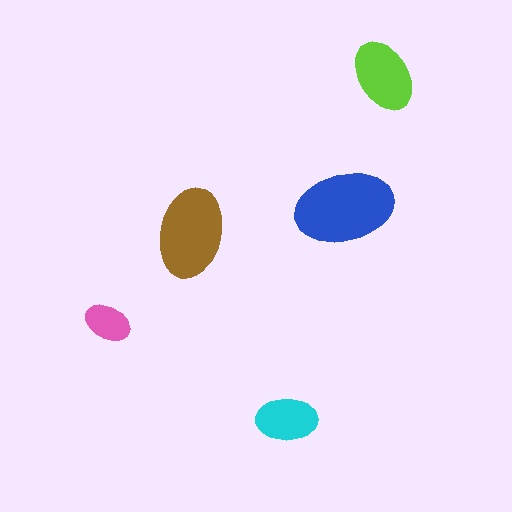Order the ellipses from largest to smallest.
the blue one, the brown one, the lime one, the cyan one, the pink one.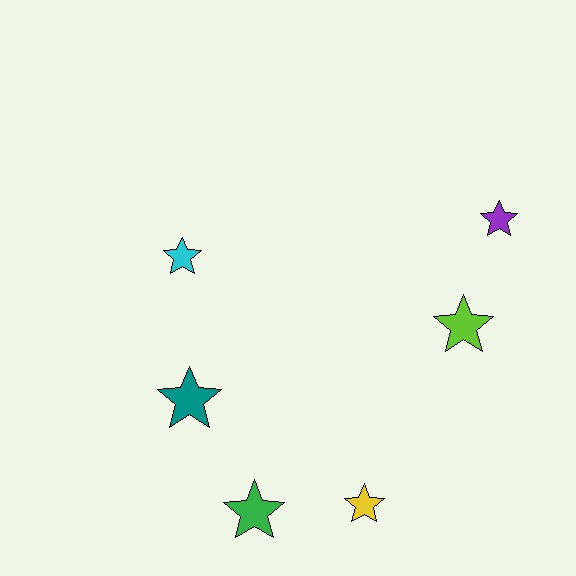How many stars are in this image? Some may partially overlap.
There are 6 stars.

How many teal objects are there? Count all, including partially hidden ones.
There is 1 teal object.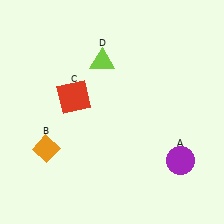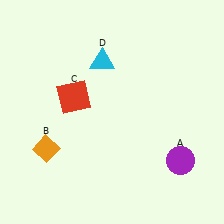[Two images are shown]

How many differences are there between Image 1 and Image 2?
There is 1 difference between the two images.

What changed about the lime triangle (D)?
In Image 1, D is lime. In Image 2, it changed to cyan.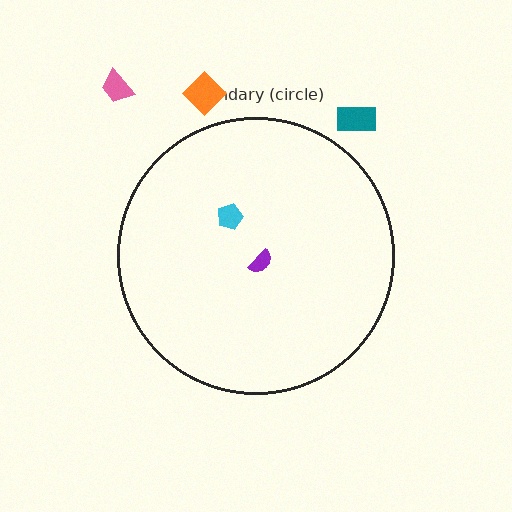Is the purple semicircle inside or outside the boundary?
Inside.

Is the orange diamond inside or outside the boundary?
Outside.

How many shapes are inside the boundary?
2 inside, 3 outside.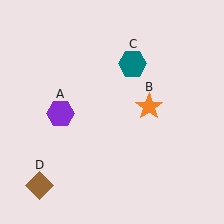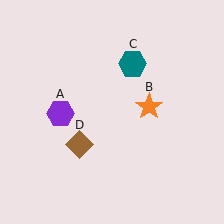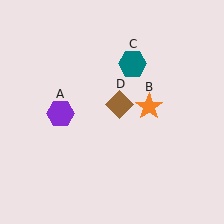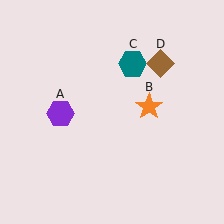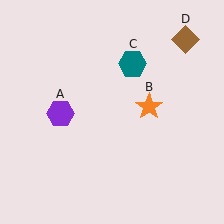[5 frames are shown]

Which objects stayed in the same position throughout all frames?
Purple hexagon (object A) and orange star (object B) and teal hexagon (object C) remained stationary.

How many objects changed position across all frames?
1 object changed position: brown diamond (object D).